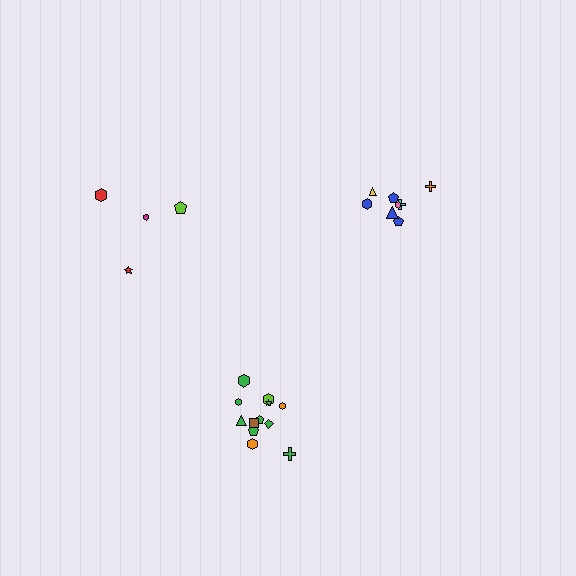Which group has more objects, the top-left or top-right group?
The top-right group.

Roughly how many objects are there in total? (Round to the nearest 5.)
Roughly 25 objects in total.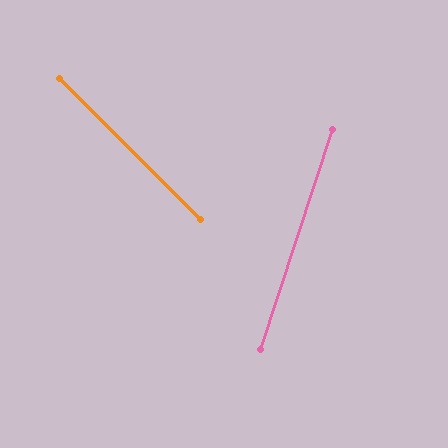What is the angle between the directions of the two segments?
Approximately 63 degrees.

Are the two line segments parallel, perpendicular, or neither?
Neither parallel nor perpendicular — they differ by about 63°.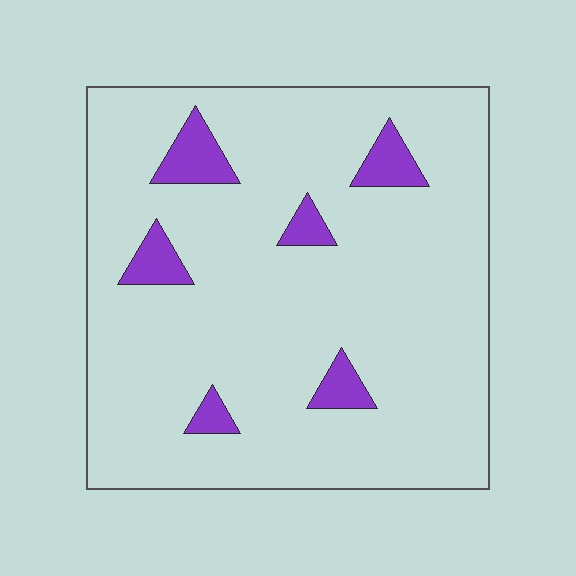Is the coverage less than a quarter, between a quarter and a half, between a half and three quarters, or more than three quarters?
Less than a quarter.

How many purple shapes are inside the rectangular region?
6.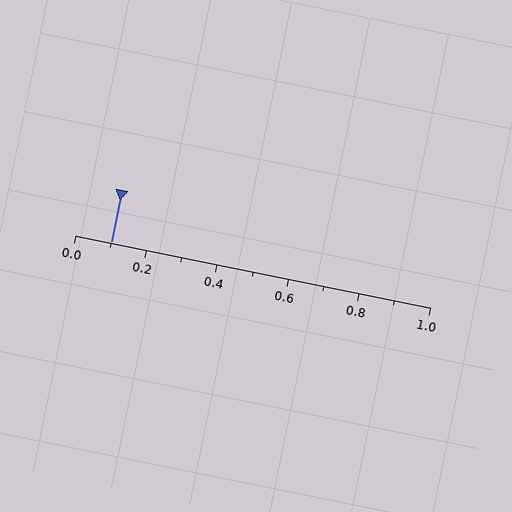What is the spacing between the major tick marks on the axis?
The major ticks are spaced 0.2 apart.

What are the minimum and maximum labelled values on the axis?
The axis runs from 0.0 to 1.0.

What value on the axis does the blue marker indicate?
The marker indicates approximately 0.1.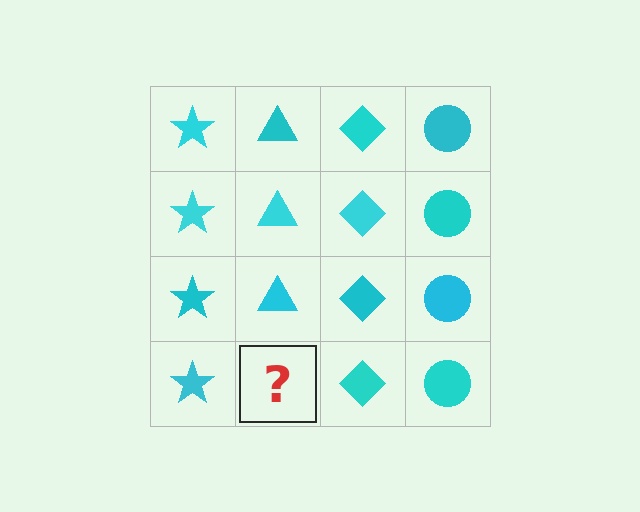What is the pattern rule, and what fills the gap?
The rule is that each column has a consistent shape. The gap should be filled with a cyan triangle.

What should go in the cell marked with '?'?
The missing cell should contain a cyan triangle.